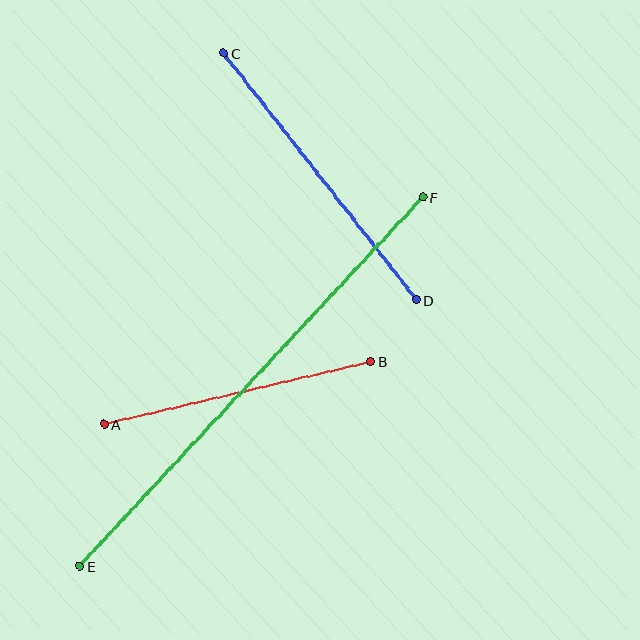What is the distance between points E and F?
The distance is approximately 504 pixels.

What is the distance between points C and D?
The distance is approximately 313 pixels.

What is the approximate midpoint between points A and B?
The midpoint is at approximately (238, 393) pixels.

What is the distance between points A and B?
The distance is approximately 274 pixels.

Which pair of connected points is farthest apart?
Points E and F are farthest apart.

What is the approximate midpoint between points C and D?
The midpoint is at approximately (320, 177) pixels.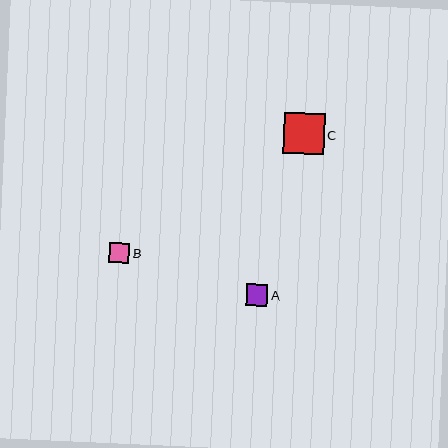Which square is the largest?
Square C is the largest with a size of approximately 41 pixels.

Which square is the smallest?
Square B is the smallest with a size of approximately 21 pixels.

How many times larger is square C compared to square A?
Square C is approximately 1.9 times the size of square A.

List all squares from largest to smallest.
From largest to smallest: C, A, B.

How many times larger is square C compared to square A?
Square C is approximately 1.9 times the size of square A.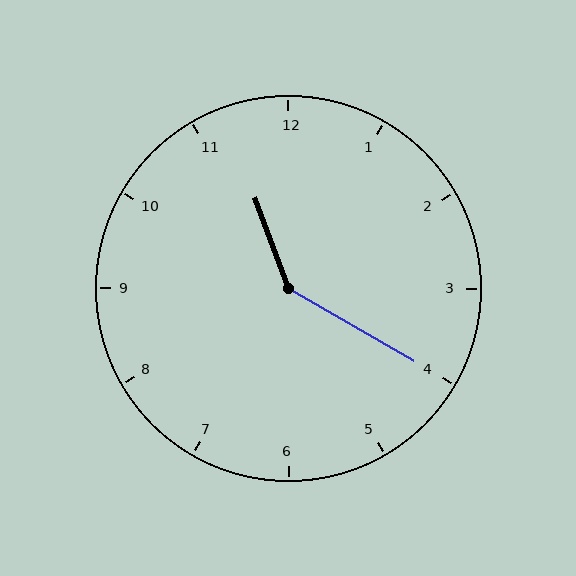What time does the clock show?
11:20.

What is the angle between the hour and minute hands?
Approximately 140 degrees.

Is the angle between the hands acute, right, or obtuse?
It is obtuse.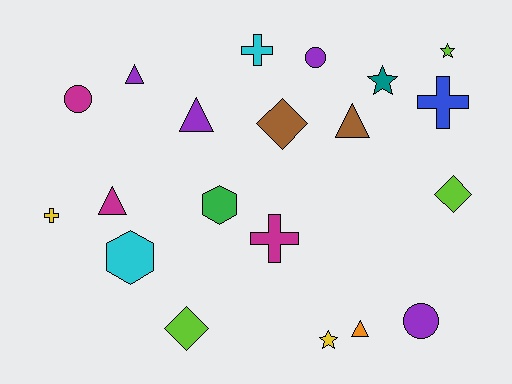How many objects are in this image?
There are 20 objects.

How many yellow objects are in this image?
There are 2 yellow objects.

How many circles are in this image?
There are 3 circles.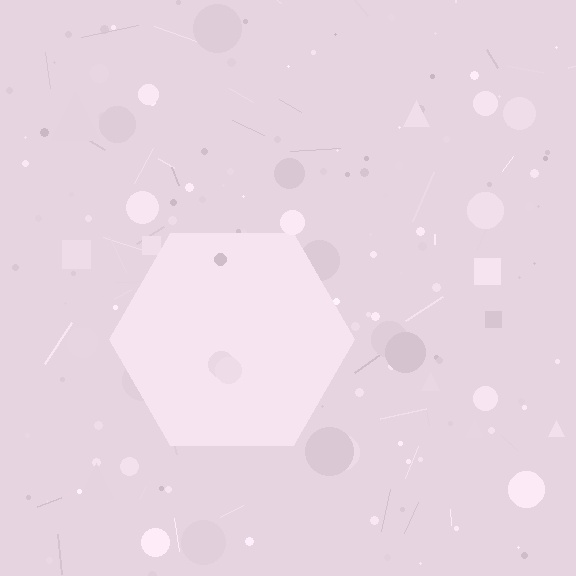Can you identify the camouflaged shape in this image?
The camouflaged shape is a hexagon.